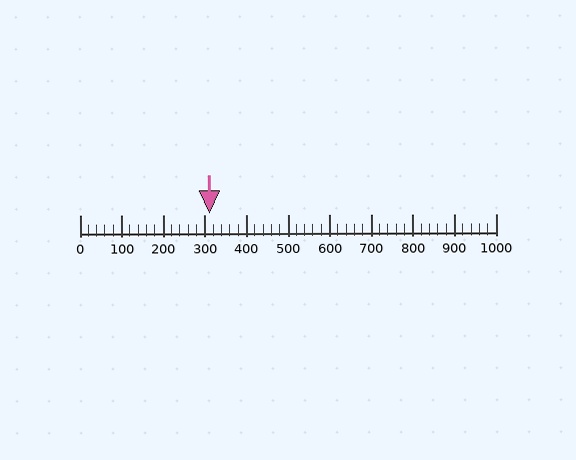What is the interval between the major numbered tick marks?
The major tick marks are spaced 100 units apart.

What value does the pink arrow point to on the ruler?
The pink arrow points to approximately 310.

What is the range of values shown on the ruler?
The ruler shows values from 0 to 1000.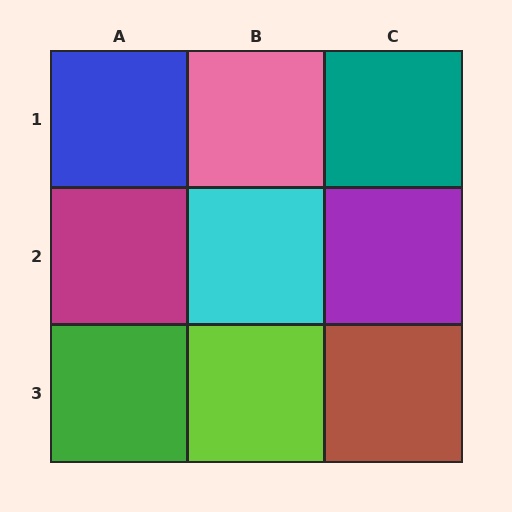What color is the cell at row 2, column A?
Magenta.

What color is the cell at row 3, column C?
Brown.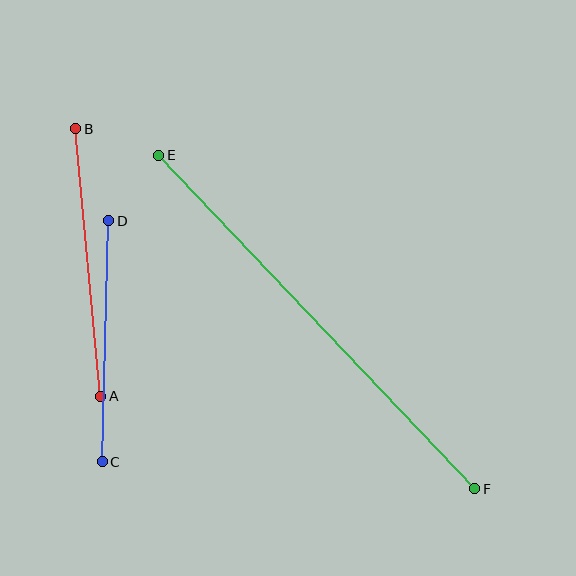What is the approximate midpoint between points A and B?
The midpoint is at approximately (88, 263) pixels.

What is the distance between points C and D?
The distance is approximately 241 pixels.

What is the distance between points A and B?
The distance is approximately 269 pixels.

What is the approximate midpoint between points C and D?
The midpoint is at approximately (106, 341) pixels.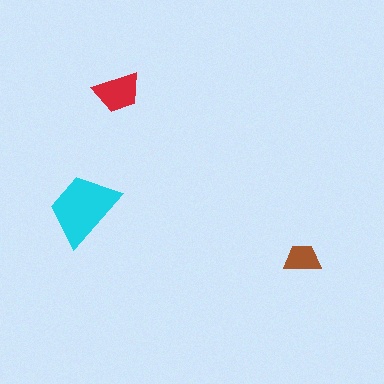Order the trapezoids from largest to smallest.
the cyan one, the red one, the brown one.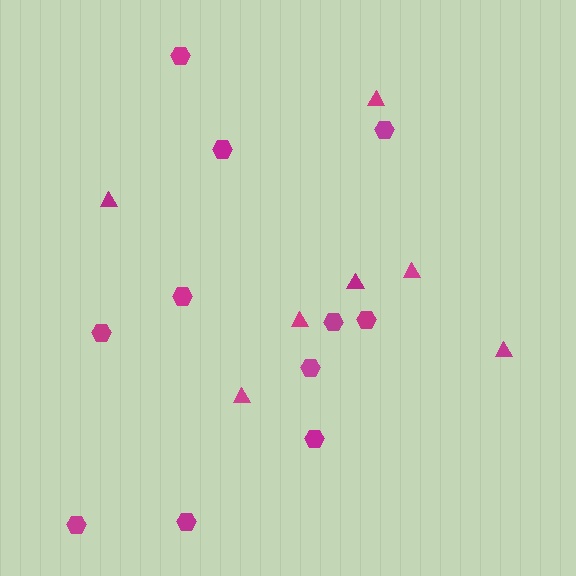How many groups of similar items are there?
There are 2 groups: one group of hexagons (11) and one group of triangles (7).